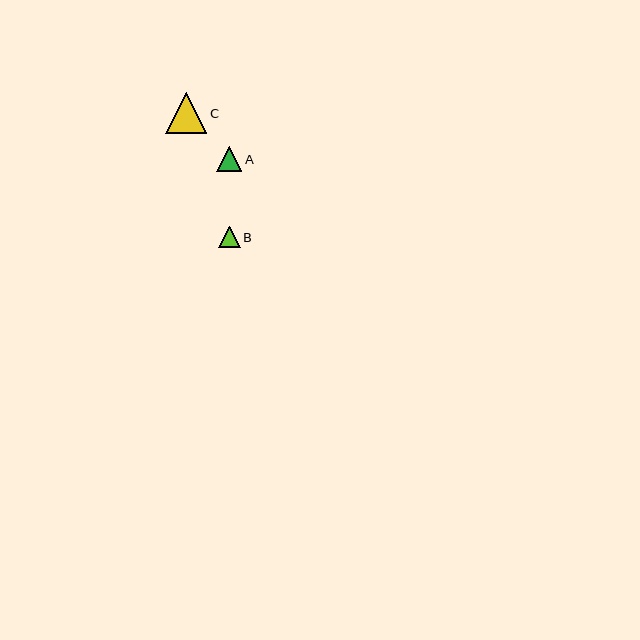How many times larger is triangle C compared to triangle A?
Triangle C is approximately 1.6 times the size of triangle A.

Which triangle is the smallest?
Triangle B is the smallest with a size of approximately 21 pixels.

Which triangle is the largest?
Triangle C is the largest with a size of approximately 41 pixels.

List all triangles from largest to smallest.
From largest to smallest: C, A, B.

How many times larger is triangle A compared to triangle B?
Triangle A is approximately 1.2 times the size of triangle B.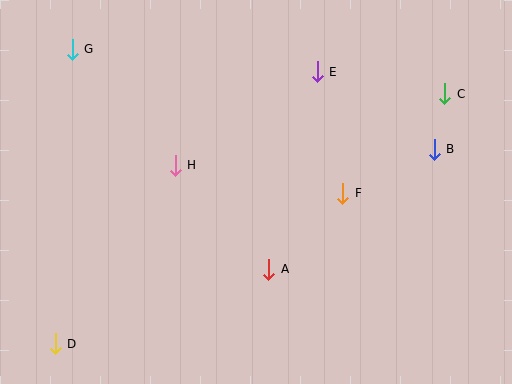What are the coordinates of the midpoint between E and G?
The midpoint between E and G is at (195, 61).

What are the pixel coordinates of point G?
Point G is at (72, 49).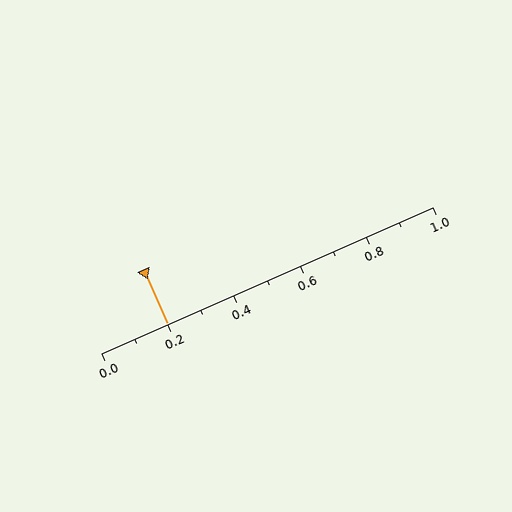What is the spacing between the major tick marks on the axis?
The major ticks are spaced 0.2 apart.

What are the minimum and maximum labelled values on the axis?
The axis runs from 0.0 to 1.0.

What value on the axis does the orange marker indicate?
The marker indicates approximately 0.2.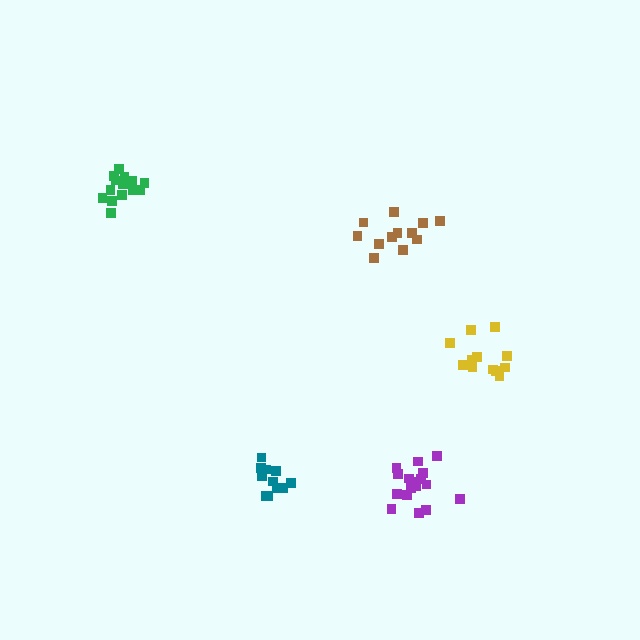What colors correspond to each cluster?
The clusters are colored: yellow, green, brown, teal, purple.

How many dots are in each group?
Group 1: 12 dots, Group 2: 14 dots, Group 3: 12 dots, Group 4: 11 dots, Group 5: 17 dots (66 total).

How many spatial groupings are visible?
There are 5 spatial groupings.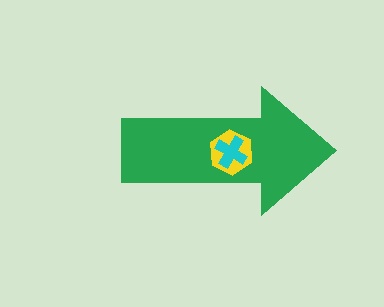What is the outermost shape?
The green arrow.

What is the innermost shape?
The cyan cross.